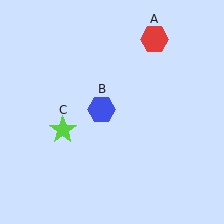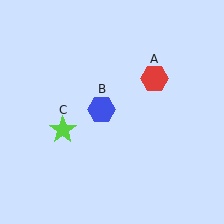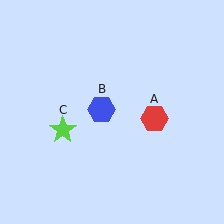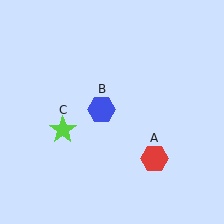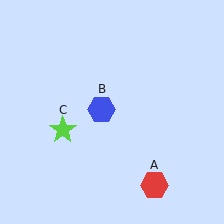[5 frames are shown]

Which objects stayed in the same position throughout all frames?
Blue hexagon (object B) and lime star (object C) remained stationary.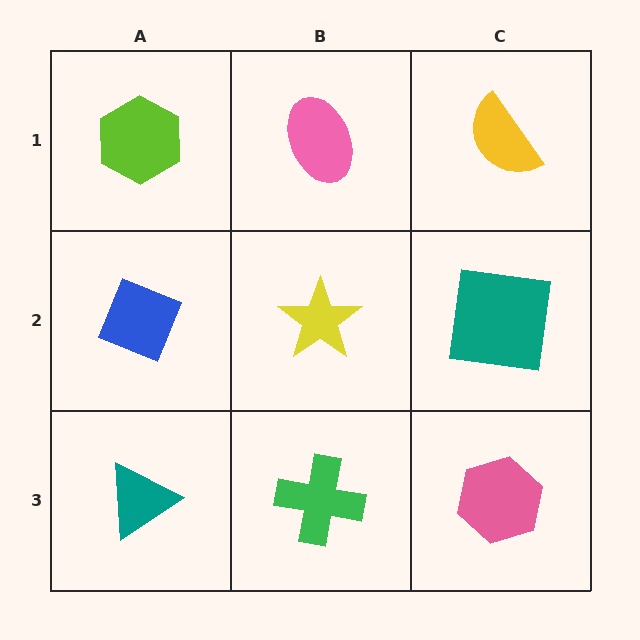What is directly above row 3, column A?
A blue diamond.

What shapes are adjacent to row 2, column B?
A pink ellipse (row 1, column B), a green cross (row 3, column B), a blue diamond (row 2, column A), a teal square (row 2, column C).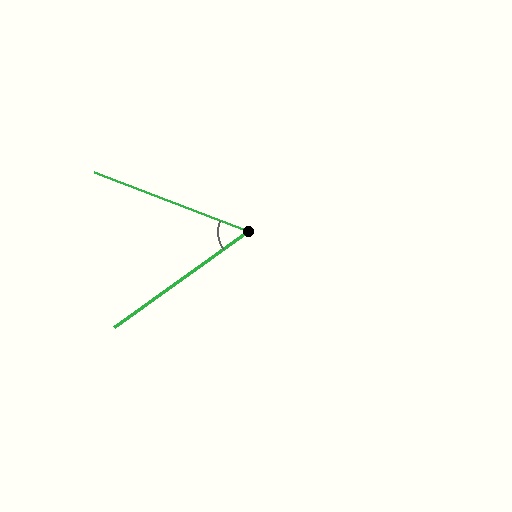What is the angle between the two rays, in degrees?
Approximately 57 degrees.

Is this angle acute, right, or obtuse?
It is acute.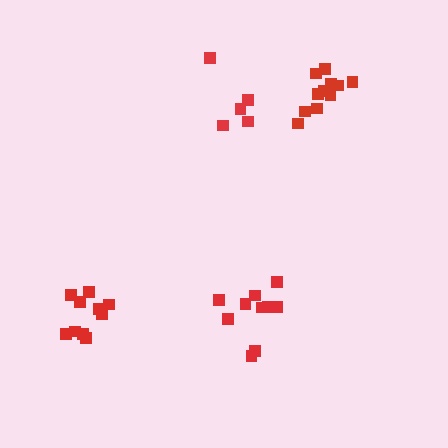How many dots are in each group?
Group 1: 10 dots, Group 2: 10 dots, Group 3: 5 dots, Group 4: 11 dots (36 total).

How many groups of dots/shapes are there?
There are 4 groups.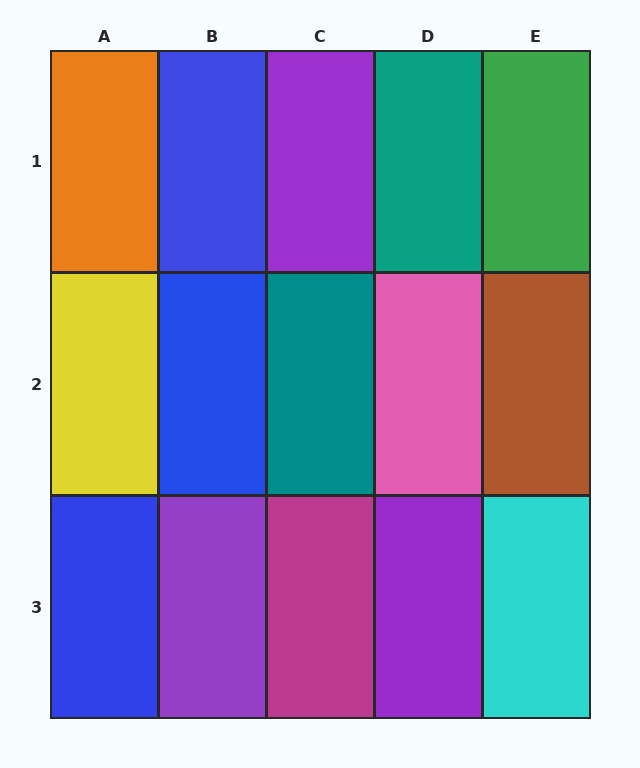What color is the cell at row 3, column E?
Cyan.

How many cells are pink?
1 cell is pink.